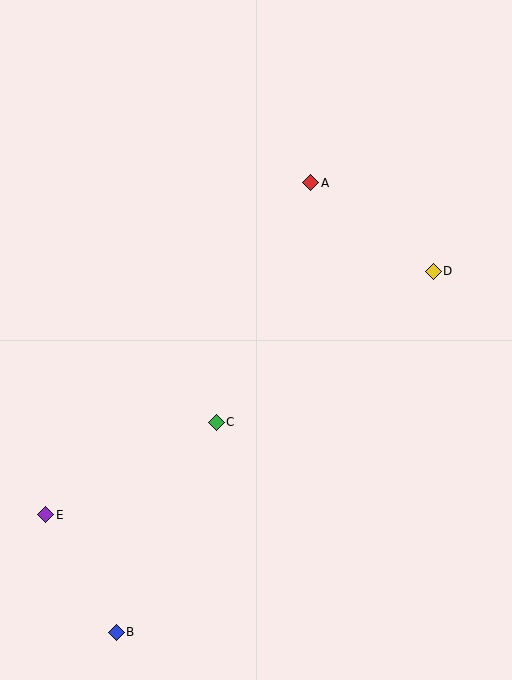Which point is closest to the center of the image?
Point C at (216, 422) is closest to the center.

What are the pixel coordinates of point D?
Point D is at (433, 271).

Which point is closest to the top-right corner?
Point A is closest to the top-right corner.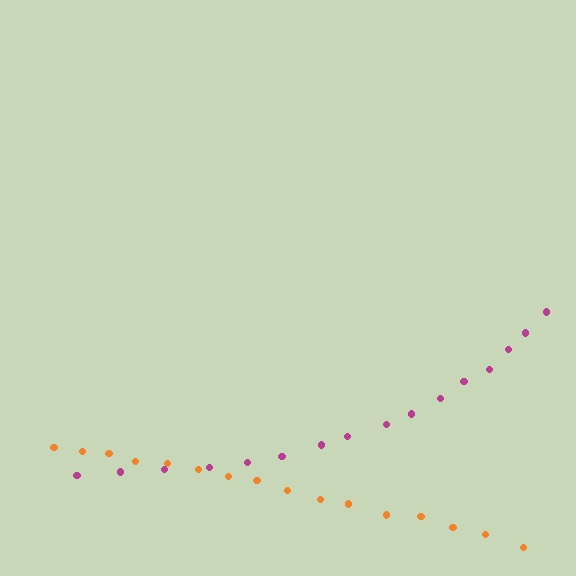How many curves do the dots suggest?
There are 2 distinct paths.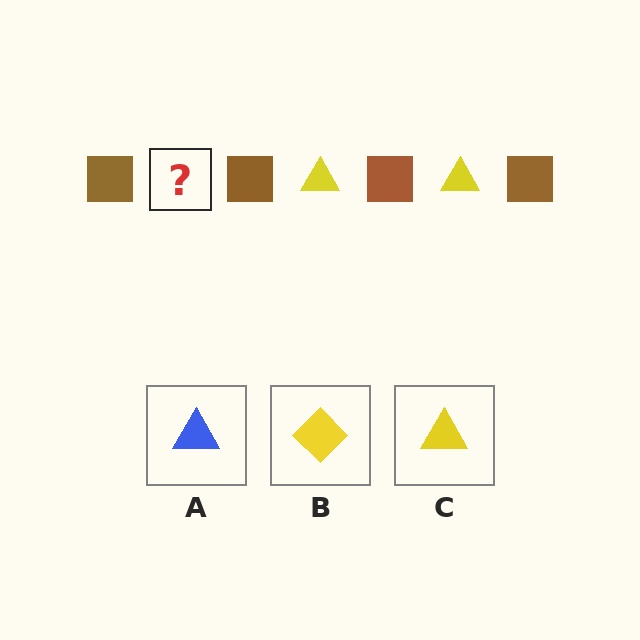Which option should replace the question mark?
Option C.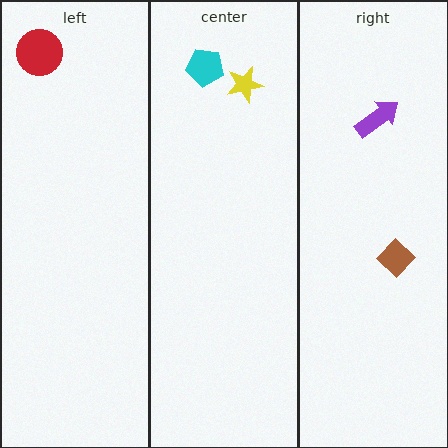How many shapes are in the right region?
2.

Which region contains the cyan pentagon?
The center region.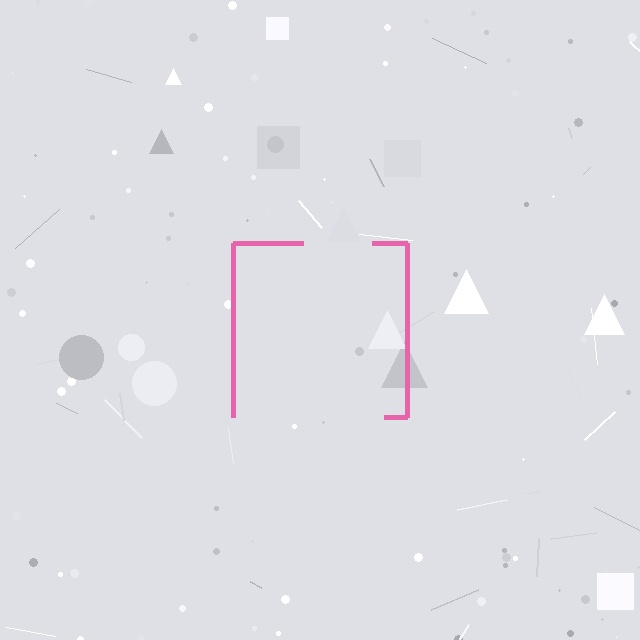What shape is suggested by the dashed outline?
The dashed outline suggests a square.